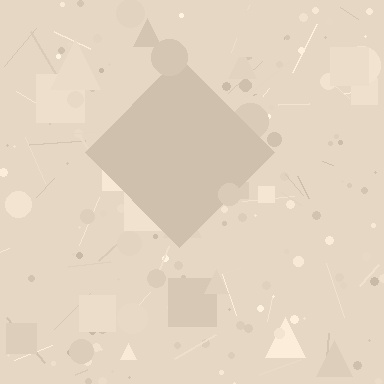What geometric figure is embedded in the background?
A diamond is embedded in the background.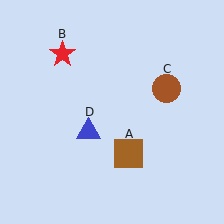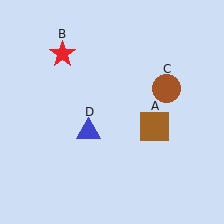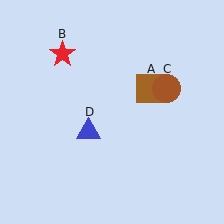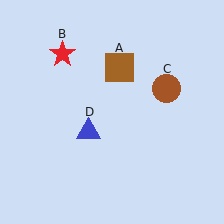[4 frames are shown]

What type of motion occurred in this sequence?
The brown square (object A) rotated counterclockwise around the center of the scene.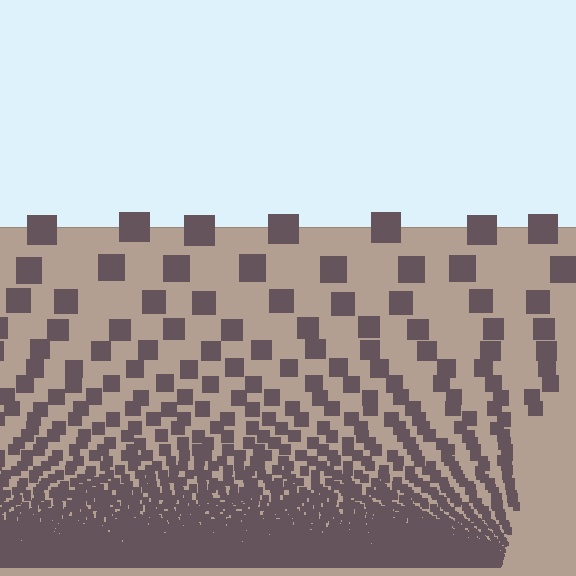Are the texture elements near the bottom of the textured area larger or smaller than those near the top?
Smaller. The gradient is inverted — elements near the bottom are smaller and denser.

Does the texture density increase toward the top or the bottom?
Density increases toward the bottom.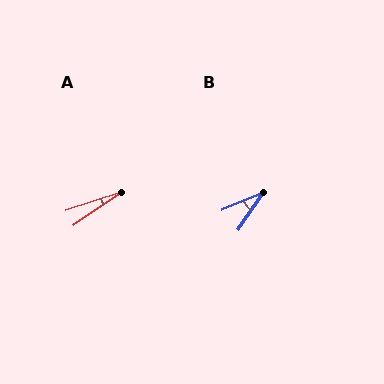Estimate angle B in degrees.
Approximately 32 degrees.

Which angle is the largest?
B, at approximately 32 degrees.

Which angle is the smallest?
A, at approximately 17 degrees.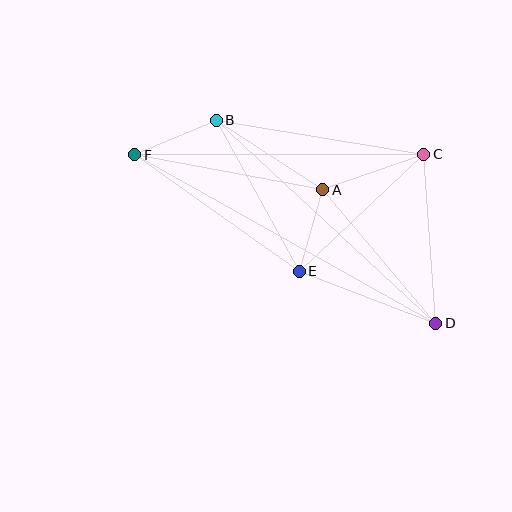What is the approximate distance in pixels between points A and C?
The distance between A and C is approximately 107 pixels.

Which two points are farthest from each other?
Points D and F are farthest from each other.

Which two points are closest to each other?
Points A and E are closest to each other.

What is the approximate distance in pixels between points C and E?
The distance between C and E is approximately 171 pixels.